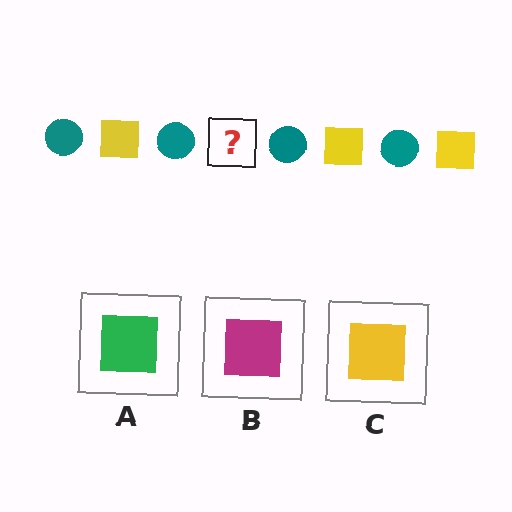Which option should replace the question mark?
Option C.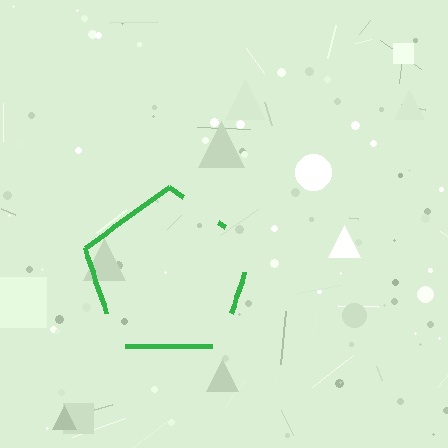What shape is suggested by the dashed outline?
The dashed outline suggests a pentagon.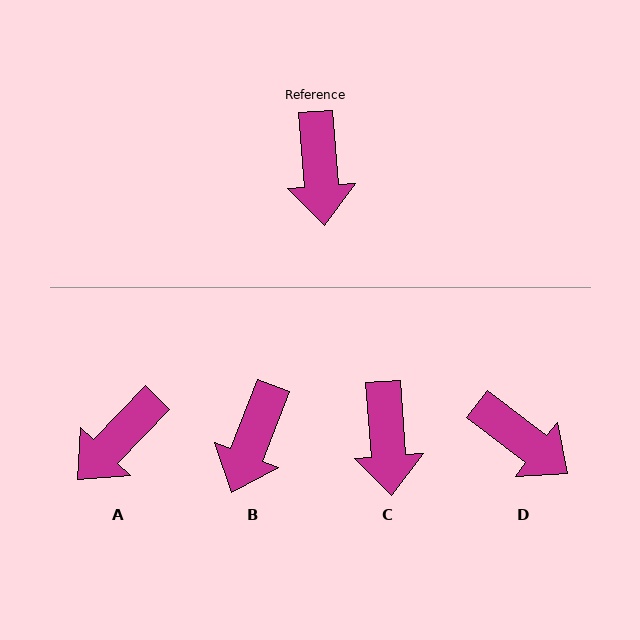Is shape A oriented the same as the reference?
No, it is off by about 49 degrees.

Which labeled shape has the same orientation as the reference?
C.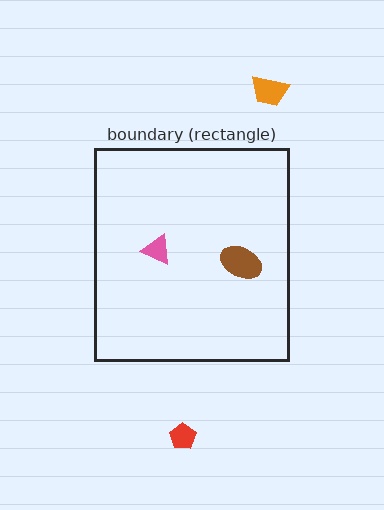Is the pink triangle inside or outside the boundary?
Inside.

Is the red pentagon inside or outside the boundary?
Outside.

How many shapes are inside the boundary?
2 inside, 2 outside.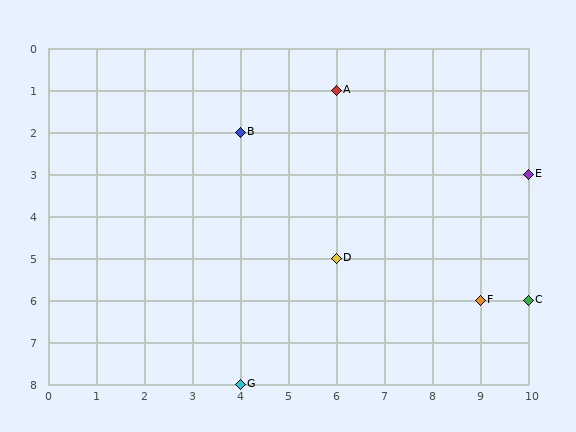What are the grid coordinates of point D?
Point D is at grid coordinates (6, 5).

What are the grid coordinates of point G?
Point G is at grid coordinates (4, 8).